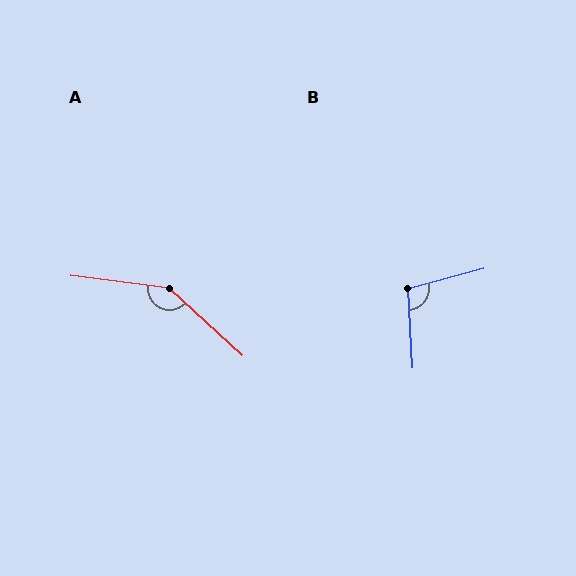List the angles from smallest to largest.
B (102°), A (145°).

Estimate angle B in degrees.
Approximately 102 degrees.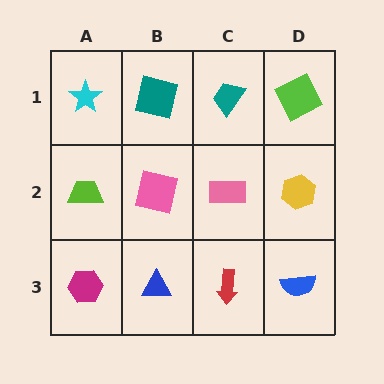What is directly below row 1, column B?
A pink square.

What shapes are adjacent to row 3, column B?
A pink square (row 2, column B), a magenta hexagon (row 3, column A), a red arrow (row 3, column C).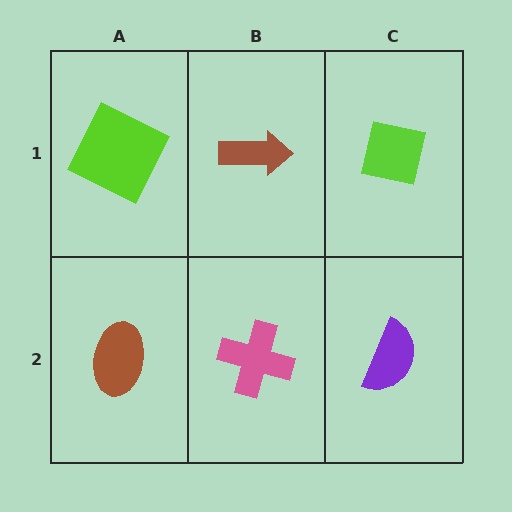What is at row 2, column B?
A pink cross.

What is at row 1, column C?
A lime square.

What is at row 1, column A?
A lime square.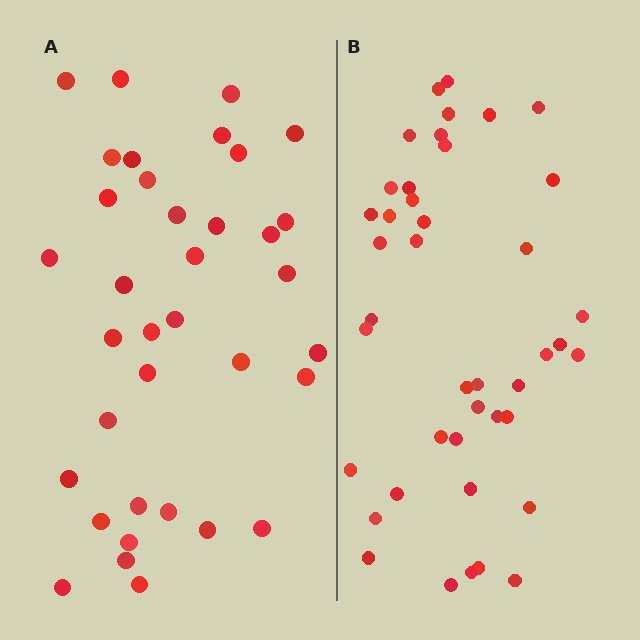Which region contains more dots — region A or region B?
Region B (the right region) has more dots.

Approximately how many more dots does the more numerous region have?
Region B has about 6 more dots than region A.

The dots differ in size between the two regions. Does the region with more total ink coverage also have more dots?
No. Region A has more total ink coverage because its dots are larger, but region B actually contains more individual dots. Total area can be misleading — the number of items is what matters here.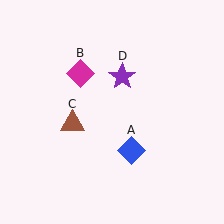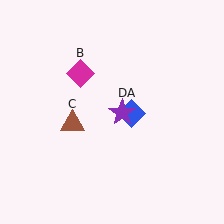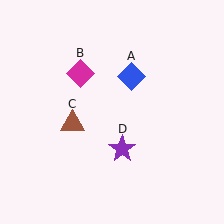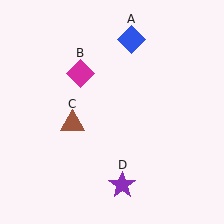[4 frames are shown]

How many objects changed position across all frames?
2 objects changed position: blue diamond (object A), purple star (object D).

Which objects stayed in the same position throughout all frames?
Magenta diamond (object B) and brown triangle (object C) remained stationary.